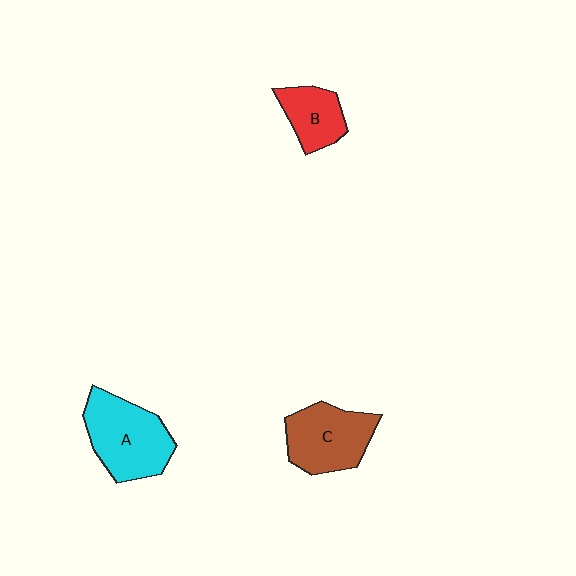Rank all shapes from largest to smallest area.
From largest to smallest: A (cyan), C (brown), B (red).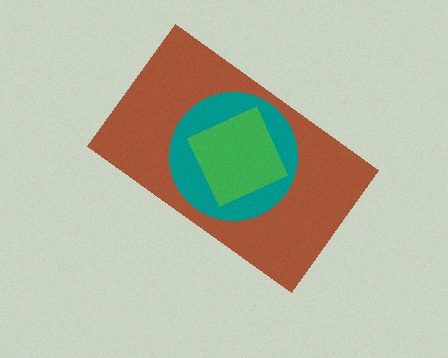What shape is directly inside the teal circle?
The green square.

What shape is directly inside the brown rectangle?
The teal circle.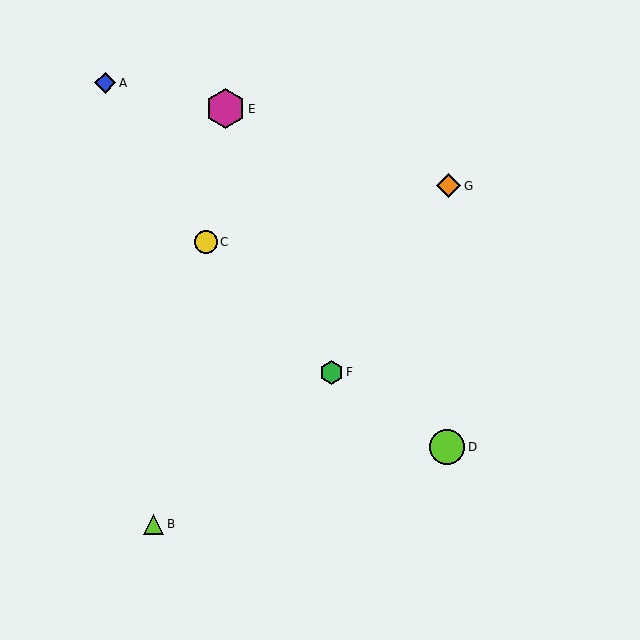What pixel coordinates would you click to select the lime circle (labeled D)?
Click at (447, 447) to select the lime circle D.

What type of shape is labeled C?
Shape C is a yellow circle.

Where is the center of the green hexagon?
The center of the green hexagon is at (331, 372).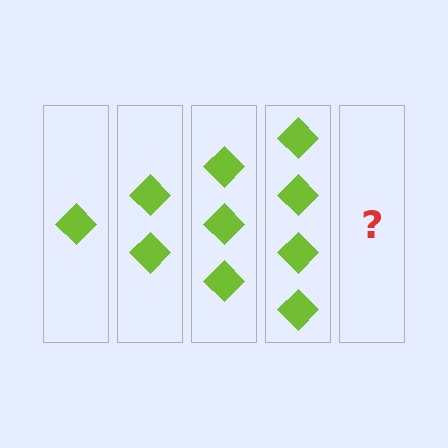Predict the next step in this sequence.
The next step is 5 diamonds.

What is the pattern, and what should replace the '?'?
The pattern is that each step adds one more diamond. The '?' should be 5 diamonds.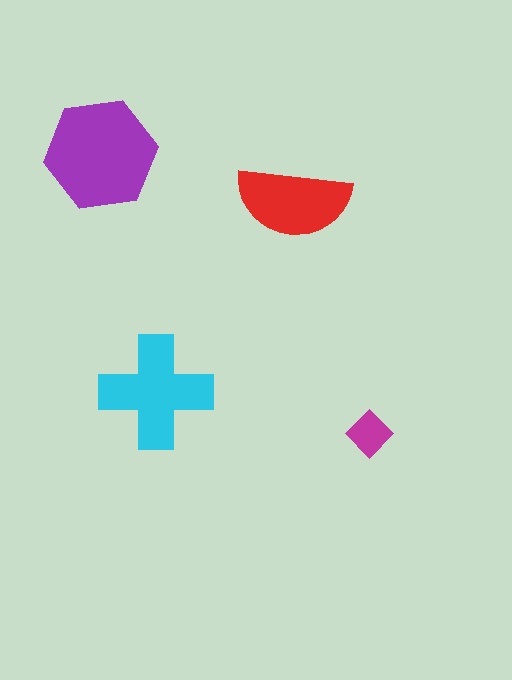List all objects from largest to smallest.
The purple hexagon, the cyan cross, the red semicircle, the magenta diamond.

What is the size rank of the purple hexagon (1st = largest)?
1st.